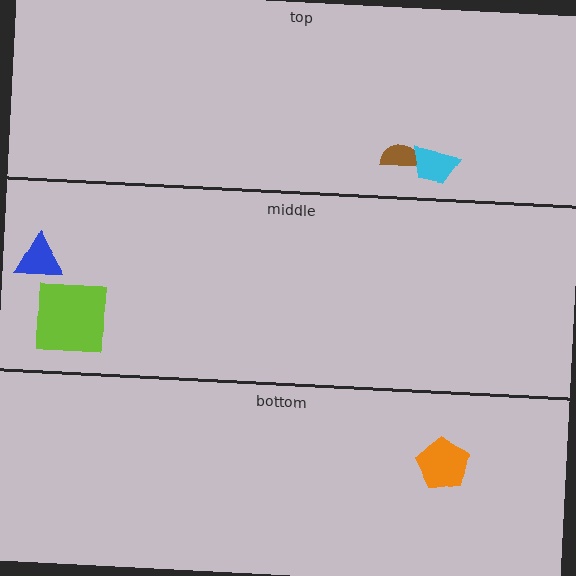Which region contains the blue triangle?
The middle region.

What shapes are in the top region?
The brown semicircle, the cyan trapezoid.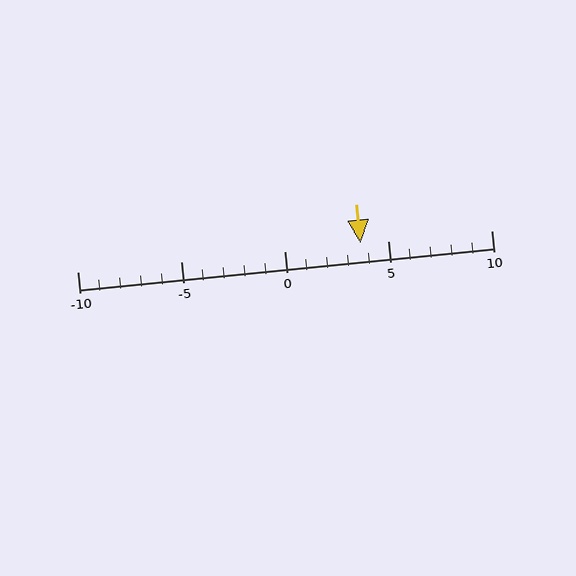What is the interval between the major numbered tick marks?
The major tick marks are spaced 5 units apart.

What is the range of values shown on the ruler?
The ruler shows values from -10 to 10.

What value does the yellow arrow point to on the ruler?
The yellow arrow points to approximately 4.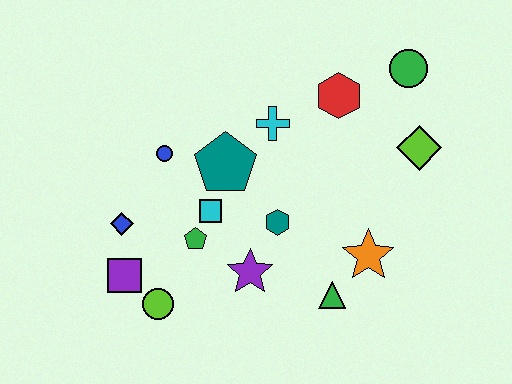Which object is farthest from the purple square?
The green circle is farthest from the purple square.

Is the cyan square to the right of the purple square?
Yes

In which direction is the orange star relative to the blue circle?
The orange star is to the right of the blue circle.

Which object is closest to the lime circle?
The purple square is closest to the lime circle.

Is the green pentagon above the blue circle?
No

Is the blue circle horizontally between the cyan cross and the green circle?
No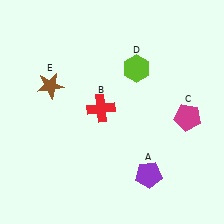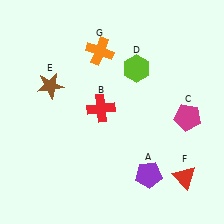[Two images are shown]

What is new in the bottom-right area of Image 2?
A red triangle (F) was added in the bottom-right area of Image 2.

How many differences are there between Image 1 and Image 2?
There are 2 differences between the two images.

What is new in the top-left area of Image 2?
An orange cross (G) was added in the top-left area of Image 2.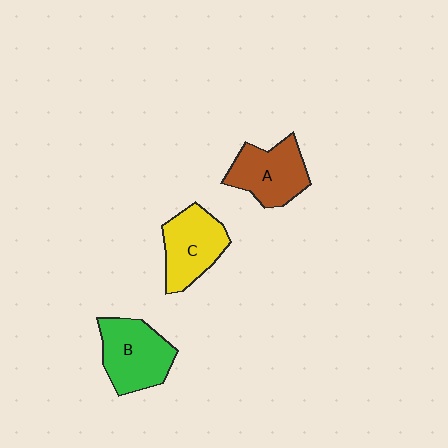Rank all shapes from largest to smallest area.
From largest to smallest: B (green), A (brown), C (yellow).